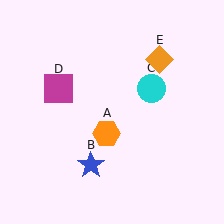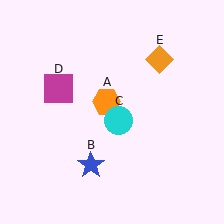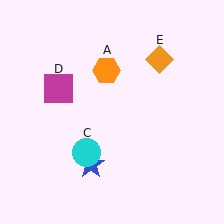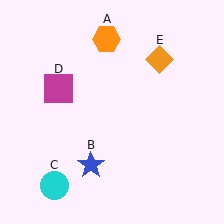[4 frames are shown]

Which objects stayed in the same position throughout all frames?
Blue star (object B) and magenta square (object D) and orange diamond (object E) remained stationary.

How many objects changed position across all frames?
2 objects changed position: orange hexagon (object A), cyan circle (object C).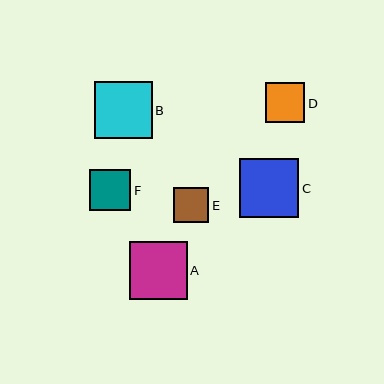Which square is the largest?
Square C is the largest with a size of approximately 59 pixels.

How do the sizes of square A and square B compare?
Square A and square B are approximately the same size.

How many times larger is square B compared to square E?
Square B is approximately 1.6 times the size of square E.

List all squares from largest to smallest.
From largest to smallest: C, A, B, F, D, E.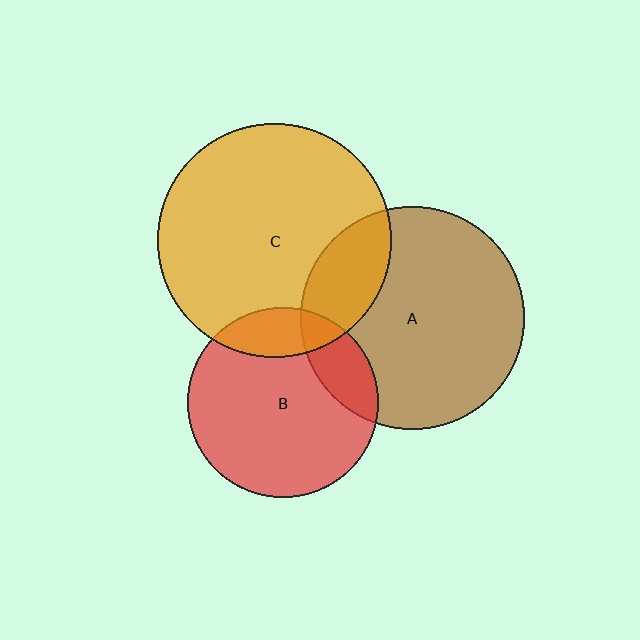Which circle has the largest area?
Circle C (orange).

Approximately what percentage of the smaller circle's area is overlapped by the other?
Approximately 20%.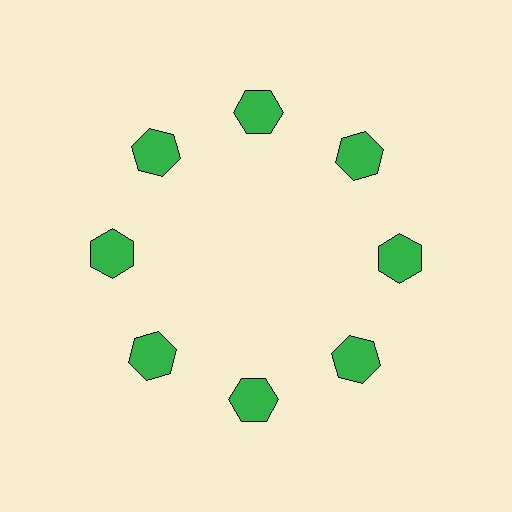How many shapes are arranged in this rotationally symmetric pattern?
There are 8 shapes, arranged in 8 groups of 1.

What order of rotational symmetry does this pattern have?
This pattern has 8-fold rotational symmetry.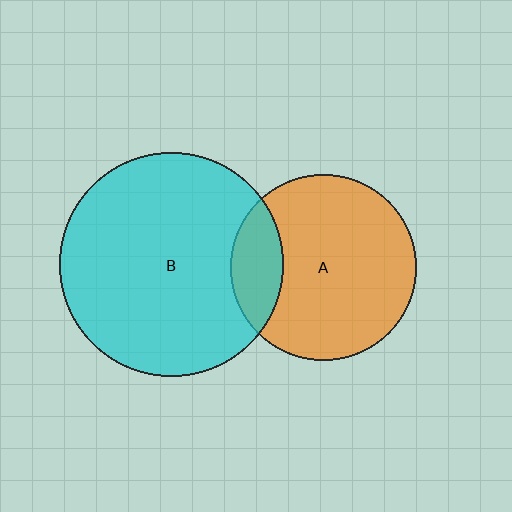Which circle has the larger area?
Circle B (cyan).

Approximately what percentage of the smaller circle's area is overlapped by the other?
Approximately 20%.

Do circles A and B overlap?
Yes.